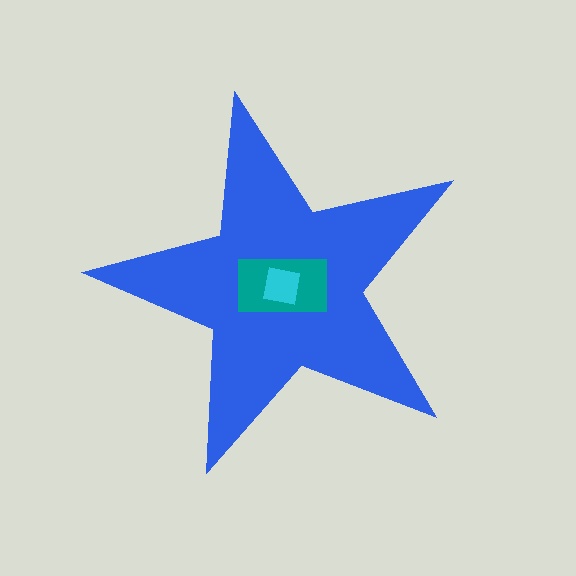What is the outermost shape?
The blue star.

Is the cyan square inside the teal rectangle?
Yes.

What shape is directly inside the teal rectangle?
The cyan square.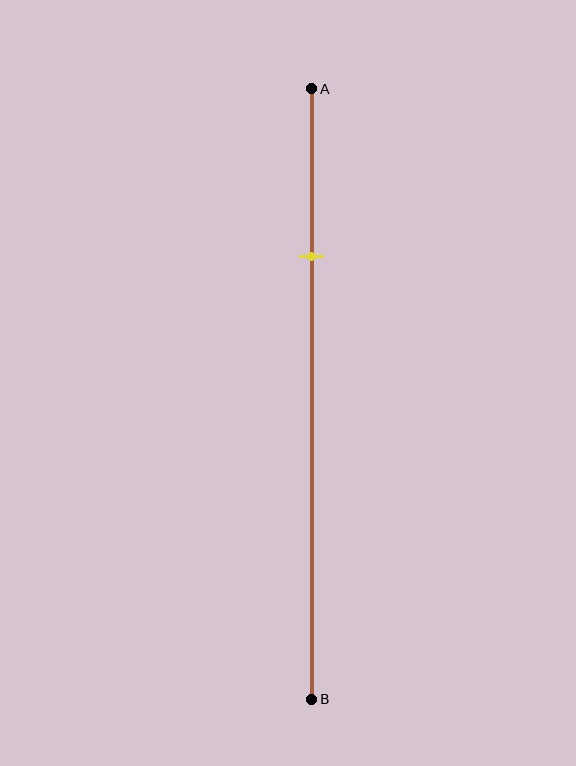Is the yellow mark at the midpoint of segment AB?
No, the mark is at about 25% from A, not at the 50% midpoint.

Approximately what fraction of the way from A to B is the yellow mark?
The yellow mark is approximately 25% of the way from A to B.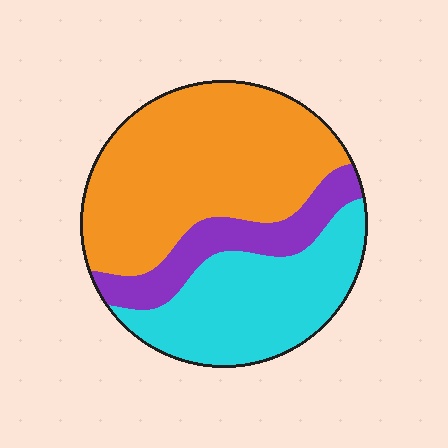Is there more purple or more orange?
Orange.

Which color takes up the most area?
Orange, at roughly 50%.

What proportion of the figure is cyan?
Cyan takes up about one third (1/3) of the figure.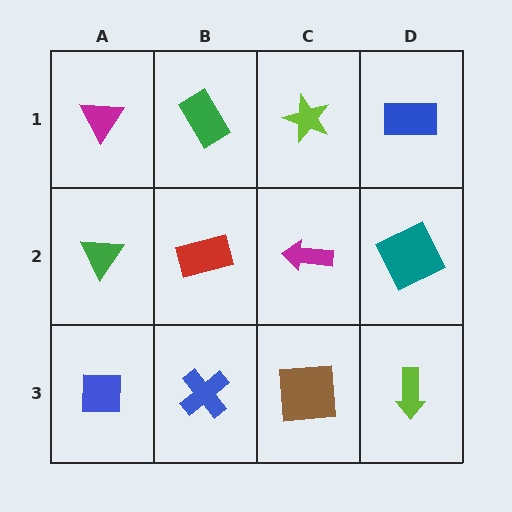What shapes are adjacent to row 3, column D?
A teal square (row 2, column D), a brown square (row 3, column C).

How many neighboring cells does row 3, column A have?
2.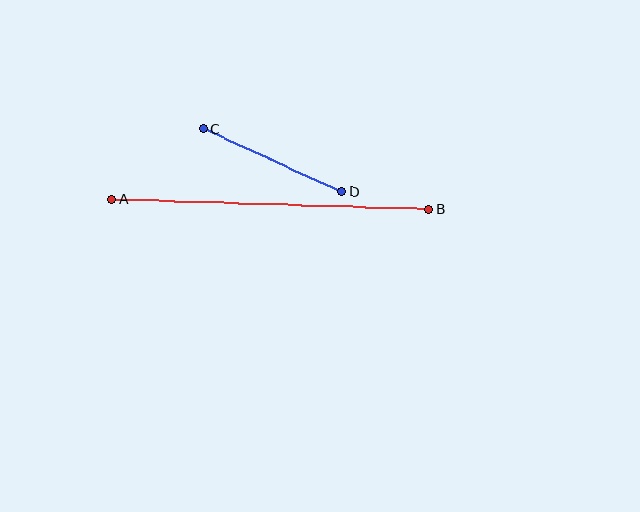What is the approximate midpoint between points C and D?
The midpoint is at approximately (272, 160) pixels.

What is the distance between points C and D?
The distance is approximately 152 pixels.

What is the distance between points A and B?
The distance is approximately 317 pixels.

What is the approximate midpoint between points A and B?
The midpoint is at approximately (270, 204) pixels.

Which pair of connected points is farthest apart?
Points A and B are farthest apart.